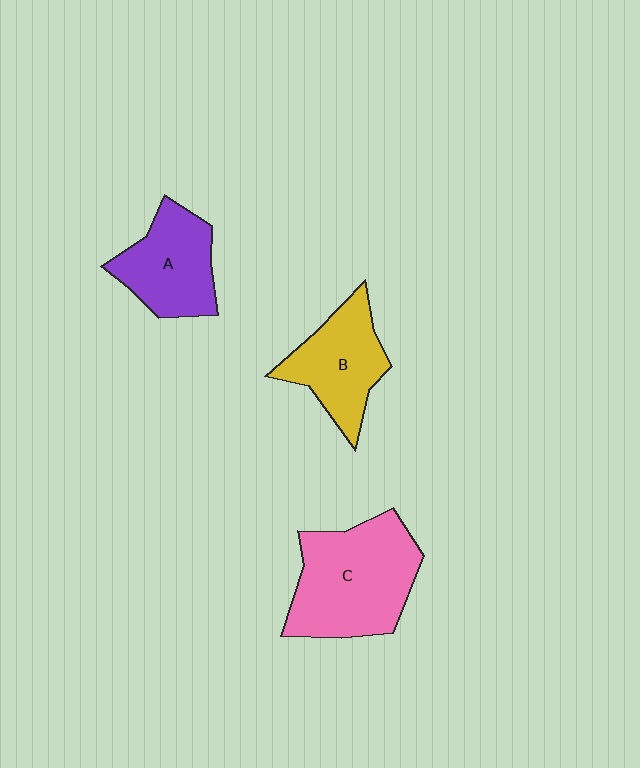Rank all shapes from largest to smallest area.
From largest to smallest: C (pink), B (yellow), A (purple).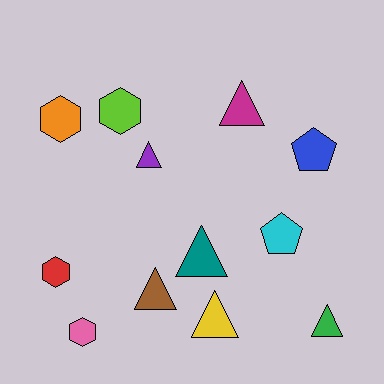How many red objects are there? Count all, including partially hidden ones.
There is 1 red object.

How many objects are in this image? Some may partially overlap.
There are 12 objects.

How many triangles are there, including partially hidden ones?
There are 6 triangles.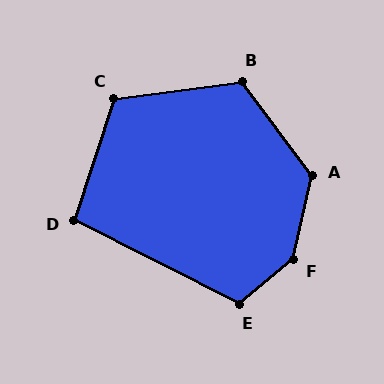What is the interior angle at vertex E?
Approximately 113 degrees (obtuse).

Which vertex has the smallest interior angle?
D, at approximately 99 degrees.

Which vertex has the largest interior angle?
F, at approximately 143 degrees.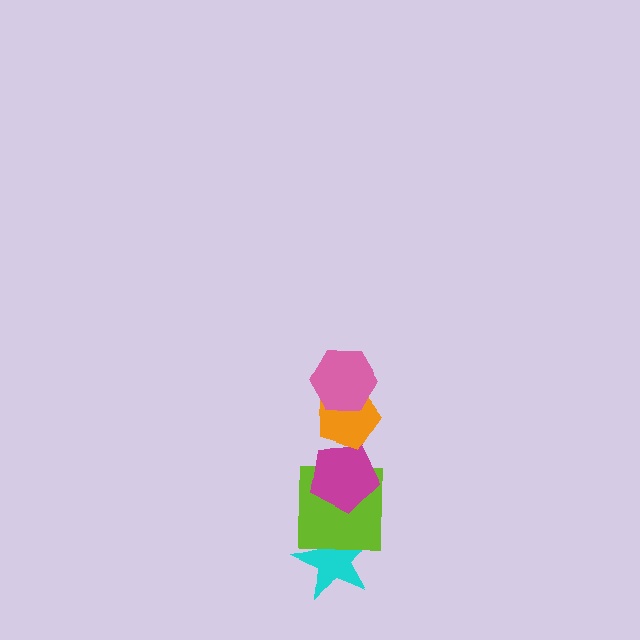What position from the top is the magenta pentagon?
The magenta pentagon is 3rd from the top.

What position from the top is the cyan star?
The cyan star is 5th from the top.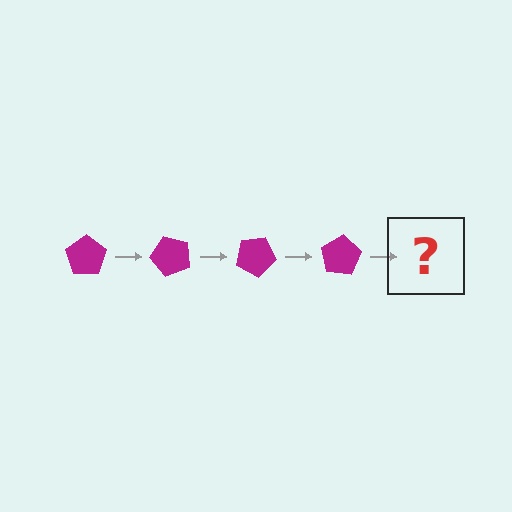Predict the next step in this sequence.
The next step is a magenta pentagon rotated 200 degrees.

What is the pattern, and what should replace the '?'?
The pattern is that the pentagon rotates 50 degrees each step. The '?' should be a magenta pentagon rotated 200 degrees.